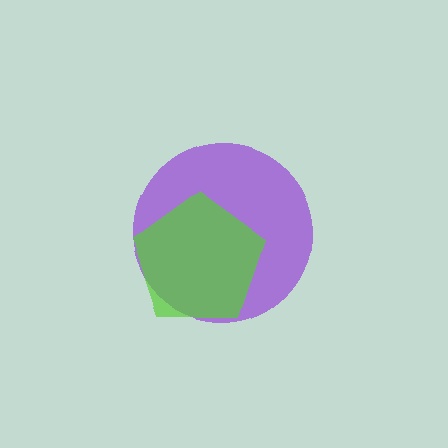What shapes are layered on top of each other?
The layered shapes are: a purple circle, a lime pentagon.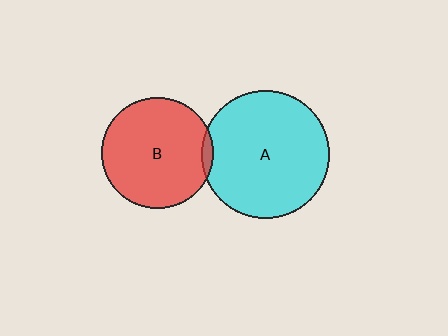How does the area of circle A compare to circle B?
Approximately 1.3 times.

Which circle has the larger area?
Circle A (cyan).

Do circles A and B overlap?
Yes.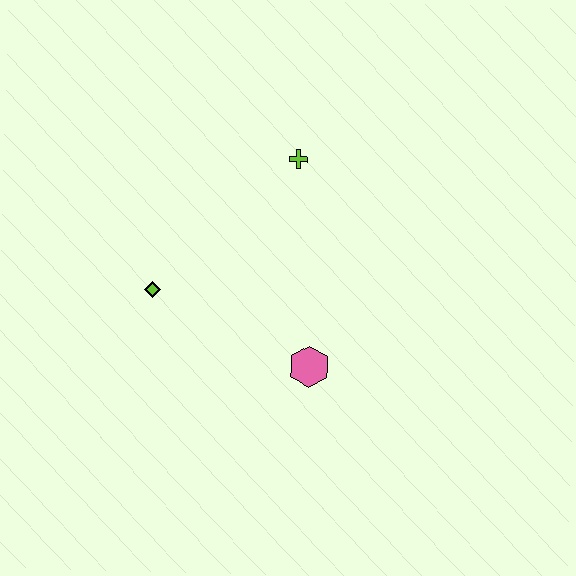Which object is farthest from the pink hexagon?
The lime cross is farthest from the pink hexagon.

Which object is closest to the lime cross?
The lime diamond is closest to the lime cross.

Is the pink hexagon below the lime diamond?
Yes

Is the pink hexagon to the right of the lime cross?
Yes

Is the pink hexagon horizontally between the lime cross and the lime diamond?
No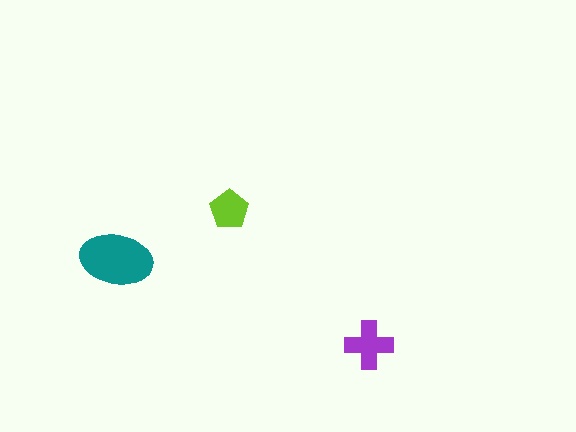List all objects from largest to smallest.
The teal ellipse, the purple cross, the lime pentagon.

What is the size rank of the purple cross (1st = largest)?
2nd.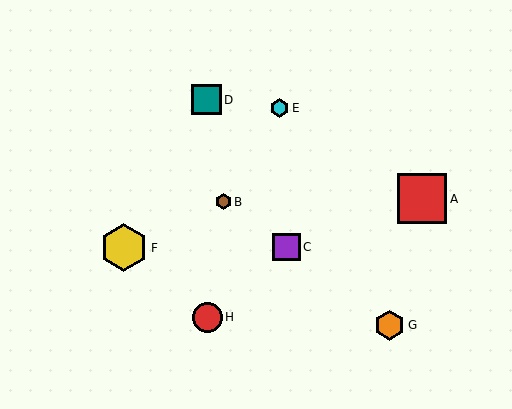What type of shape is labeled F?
Shape F is a yellow hexagon.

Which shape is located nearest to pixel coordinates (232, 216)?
The brown hexagon (labeled B) at (223, 202) is nearest to that location.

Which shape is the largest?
The red square (labeled A) is the largest.